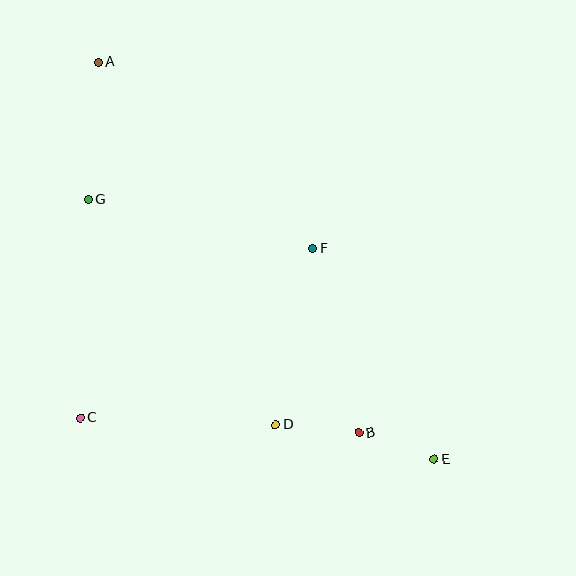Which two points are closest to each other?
Points B and E are closest to each other.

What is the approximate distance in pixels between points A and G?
The distance between A and G is approximately 138 pixels.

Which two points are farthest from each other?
Points A and E are farthest from each other.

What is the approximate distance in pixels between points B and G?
The distance between B and G is approximately 357 pixels.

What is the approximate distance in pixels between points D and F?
The distance between D and F is approximately 180 pixels.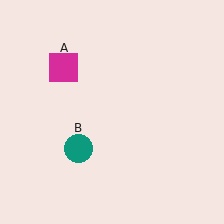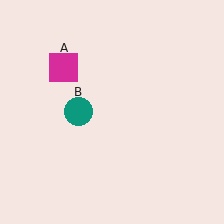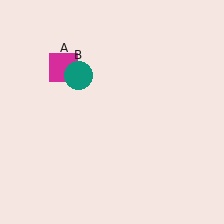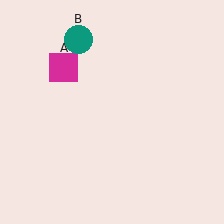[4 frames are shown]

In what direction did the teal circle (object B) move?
The teal circle (object B) moved up.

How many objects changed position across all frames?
1 object changed position: teal circle (object B).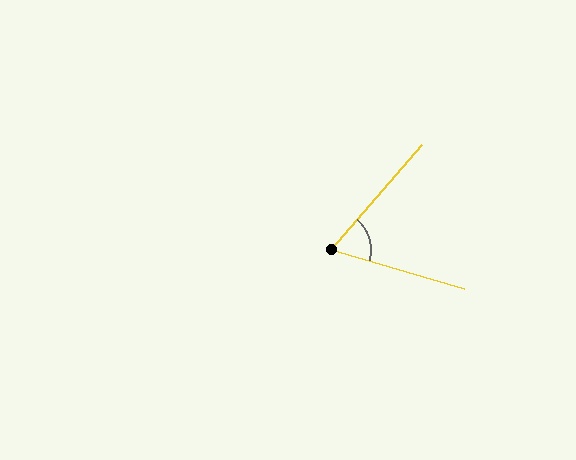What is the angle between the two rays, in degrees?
Approximately 65 degrees.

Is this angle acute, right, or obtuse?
It is acute.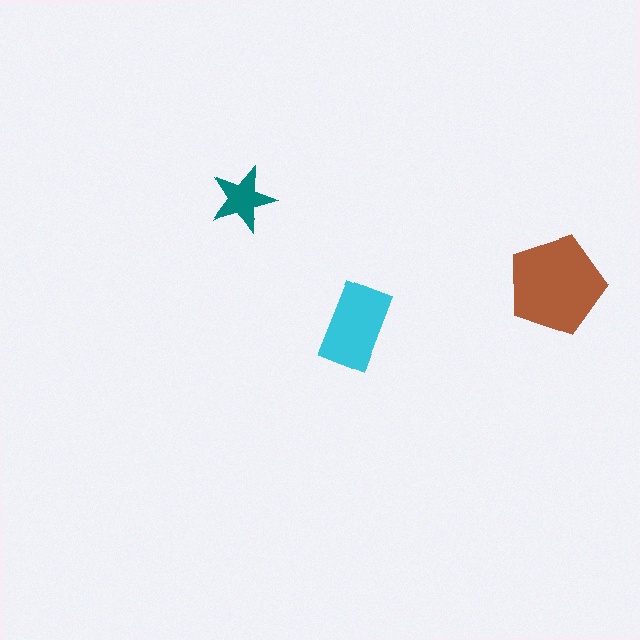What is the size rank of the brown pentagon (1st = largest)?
1st.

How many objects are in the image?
There are 3 objects in the image.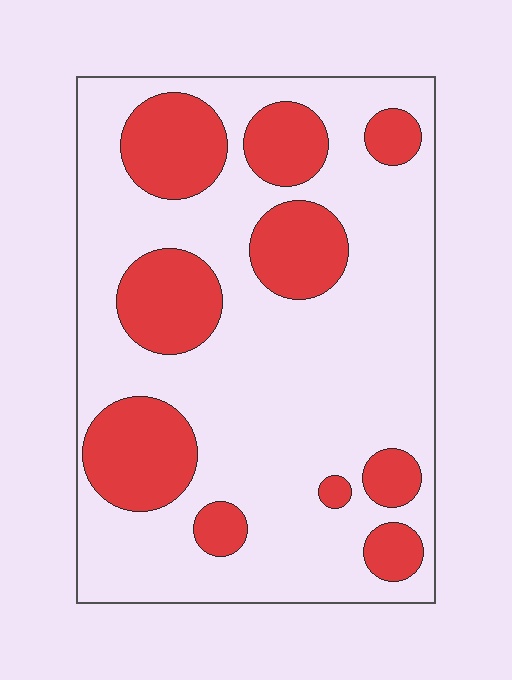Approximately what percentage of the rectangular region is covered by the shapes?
Approximately 30%.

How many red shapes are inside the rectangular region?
10.